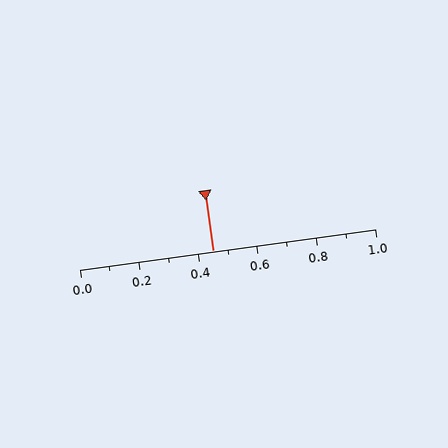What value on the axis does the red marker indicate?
The marker indicates approximately 0.45.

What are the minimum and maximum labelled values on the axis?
The axis runs from 0.0 to 1.0.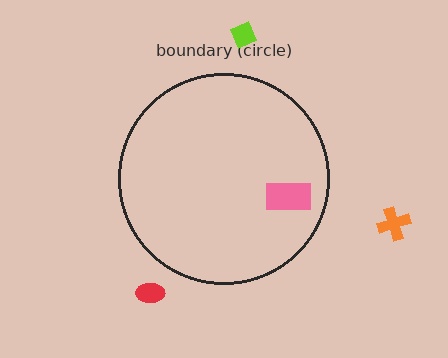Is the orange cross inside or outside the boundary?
Outside.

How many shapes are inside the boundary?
1 inside, 3 outside.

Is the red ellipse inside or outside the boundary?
Outside.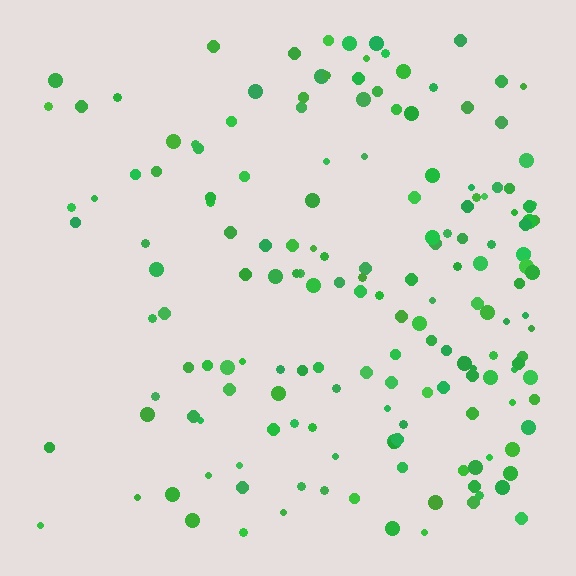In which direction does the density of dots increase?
From left to right, with the right side densest.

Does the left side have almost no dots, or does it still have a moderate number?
Still a moderate number, just noticeably fewer than the right.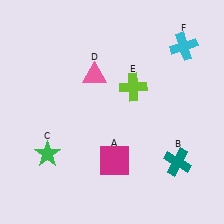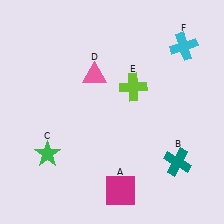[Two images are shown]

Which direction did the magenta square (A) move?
The magenta square (A) moved down.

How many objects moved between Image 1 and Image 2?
1 object moved between the two images.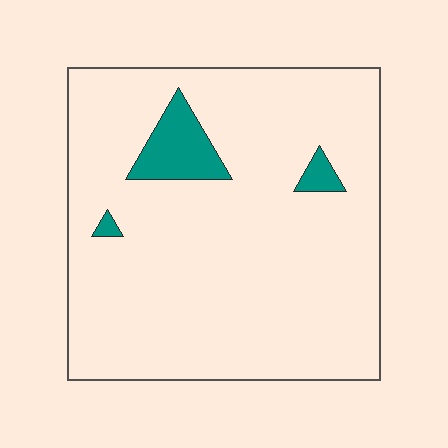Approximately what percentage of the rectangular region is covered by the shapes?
Approximately 5%.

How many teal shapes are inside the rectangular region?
3.